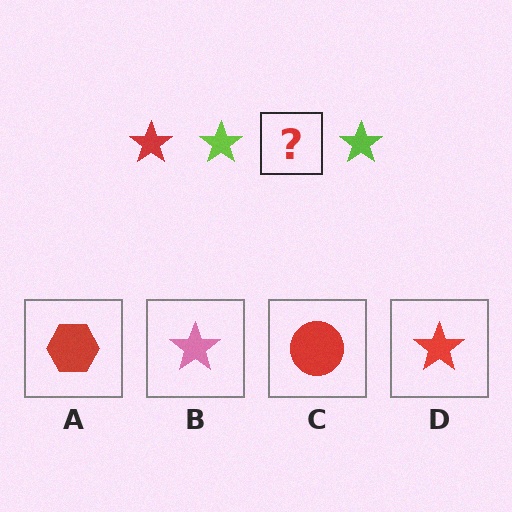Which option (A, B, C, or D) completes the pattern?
D.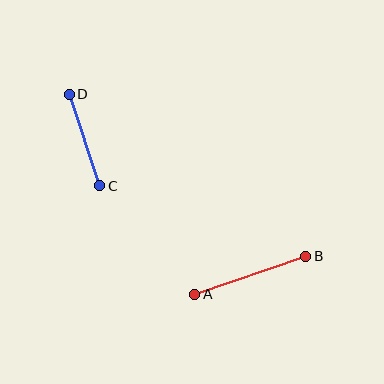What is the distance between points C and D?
The distance is approximately 96 pixels.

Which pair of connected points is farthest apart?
Points A and B are farthest apart.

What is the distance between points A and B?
The distance is approximately 117 pixels.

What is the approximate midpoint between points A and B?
The midpoint is at approximately (250, 275) pixels.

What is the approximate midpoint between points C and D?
The midpoint is at approximately (85, 140) pixels.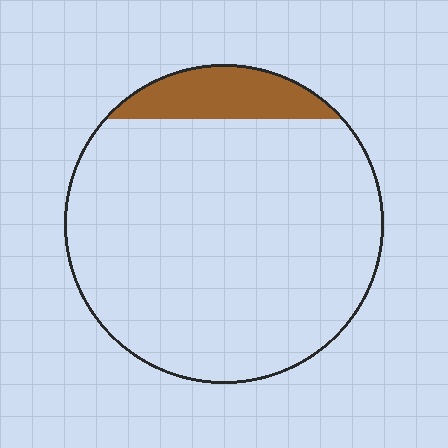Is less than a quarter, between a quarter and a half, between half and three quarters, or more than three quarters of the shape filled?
Less than a quarter.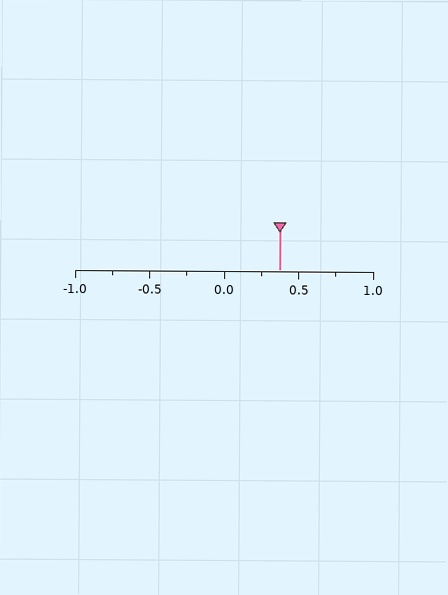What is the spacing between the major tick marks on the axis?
The major ticks are spaced 0.5 apart.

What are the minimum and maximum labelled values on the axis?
The axis runs from -1.0 to 1.0.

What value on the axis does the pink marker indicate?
The marker indicates approximately 0.38.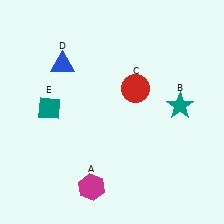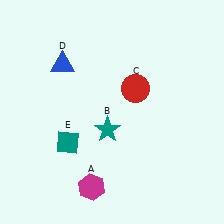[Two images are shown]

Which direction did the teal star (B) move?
The teal star (B) moved left.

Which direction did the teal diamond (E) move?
The teal diamond (E) moved down.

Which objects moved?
The objects that moved are: the teal star (B), the teal diamond (E).